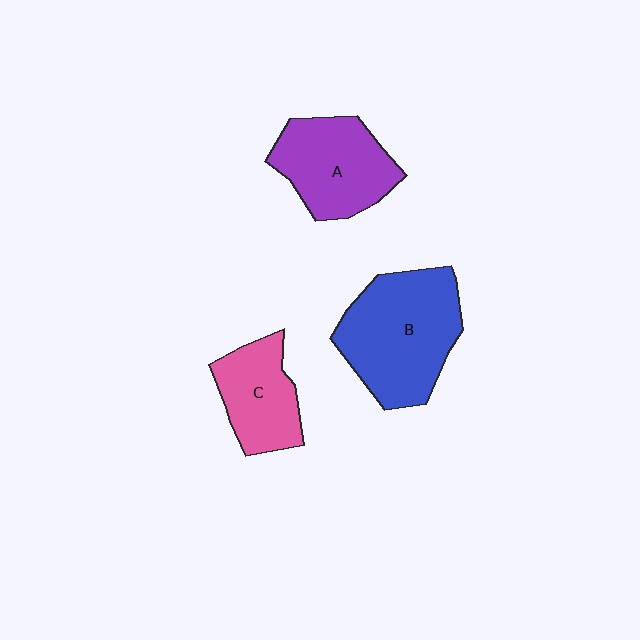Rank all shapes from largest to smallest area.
From largest to smallest: B (blue), A (purple), C (pink).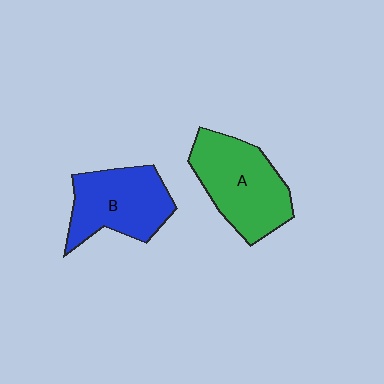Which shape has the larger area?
Shape A (green).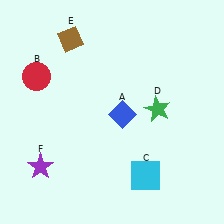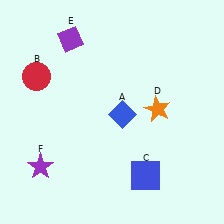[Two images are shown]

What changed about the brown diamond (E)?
In Image 1, E is brown. In Image 2, it changed to purple.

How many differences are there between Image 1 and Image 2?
There are 3 differences between the two images.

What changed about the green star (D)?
In Image 1, D is green. In Image 2, it changed to orange.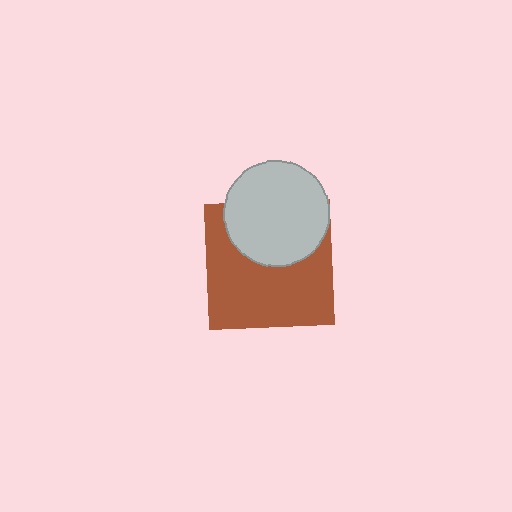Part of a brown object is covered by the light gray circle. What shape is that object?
It is a square.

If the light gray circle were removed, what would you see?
You would see the complete brown square.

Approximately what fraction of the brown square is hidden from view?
Roughly 37% of the brown square is hidden behind the light gray circle.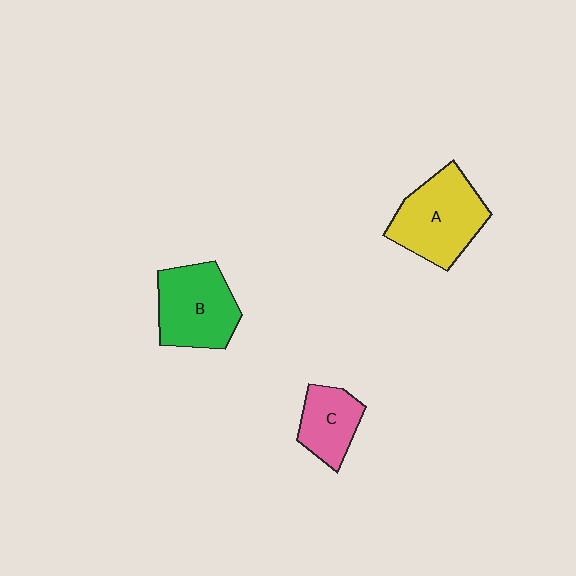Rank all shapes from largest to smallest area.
From largest to smallest: A (yellow), B (green), C (pink).